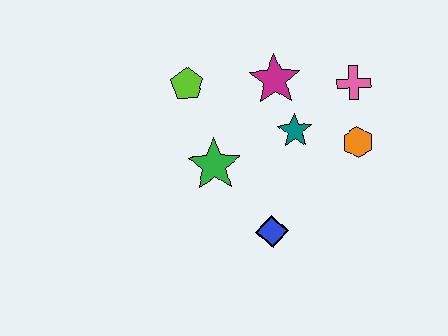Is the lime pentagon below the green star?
No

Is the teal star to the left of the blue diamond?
No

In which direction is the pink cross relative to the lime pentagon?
The pink cross is to the right of the lime pentagon.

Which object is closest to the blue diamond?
The green star is closest to the blue diamond.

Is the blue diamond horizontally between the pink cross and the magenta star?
No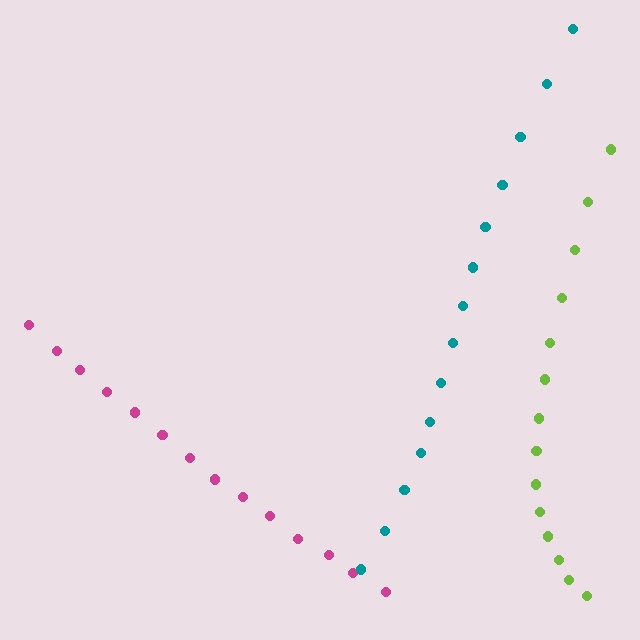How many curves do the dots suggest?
There are 3 distinct paths.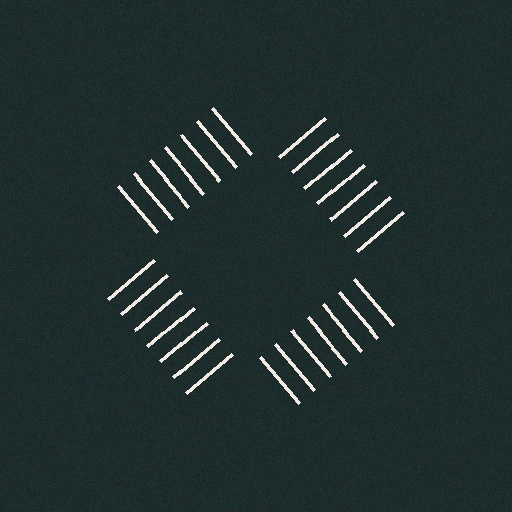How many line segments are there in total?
28 — 7 along each of the 4 edges.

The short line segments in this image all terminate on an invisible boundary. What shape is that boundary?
An illusory square — the line segments terminate on its edges but no continuous stroke is drawn.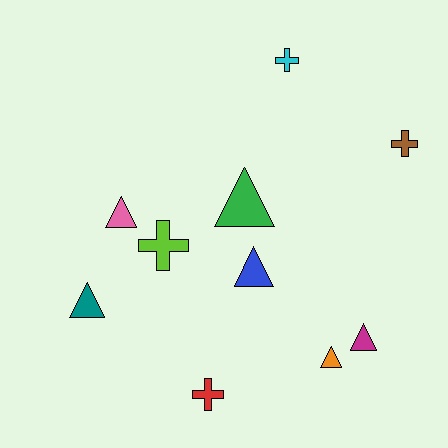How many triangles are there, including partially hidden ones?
There are 6 triangles.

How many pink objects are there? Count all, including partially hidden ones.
There is 1 pink object.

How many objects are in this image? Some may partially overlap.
There are 10 objects.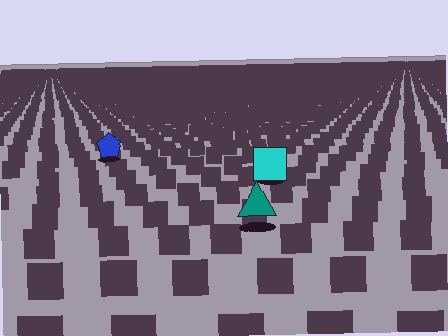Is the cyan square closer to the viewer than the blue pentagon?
Yes. The cyan square is closer — you can tell from the texture gradient: the ground texture is coarser near it.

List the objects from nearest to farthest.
From nearest to farthest: the teal triangle, the cyan square, the blue pentagon.